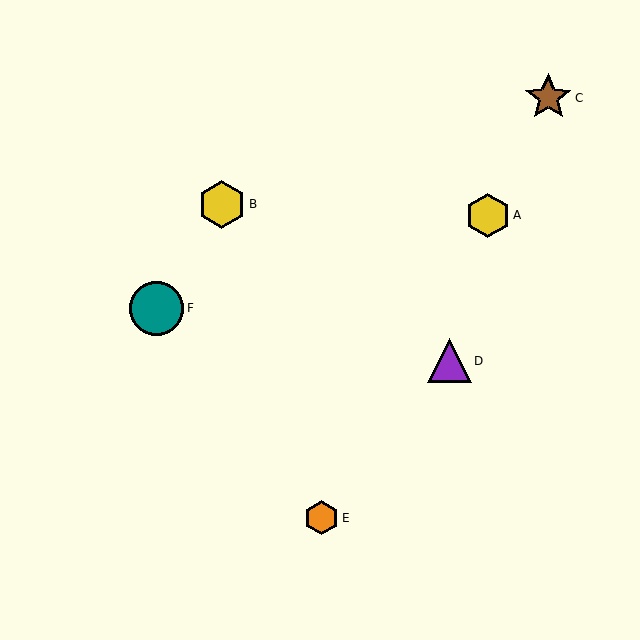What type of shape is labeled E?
Shape E is an orange hexagon.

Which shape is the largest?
The teal circle (labeled F) is the largest.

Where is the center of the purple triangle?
The center of the purple triangle is at (449, 361).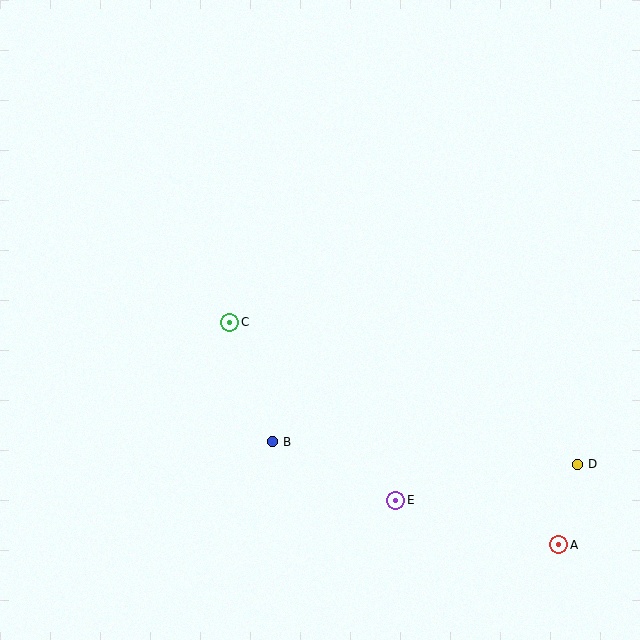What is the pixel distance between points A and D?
The distance between A and D is 82 pixels.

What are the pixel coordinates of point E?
Point E is at (396, 500).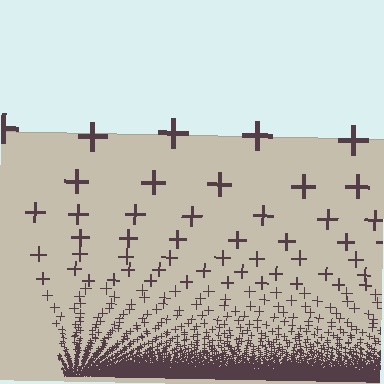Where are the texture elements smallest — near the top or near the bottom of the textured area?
Near the bottom.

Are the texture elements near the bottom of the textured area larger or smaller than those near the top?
Smaller. The gradient is inverted — elements near the bottom are smaller and denser.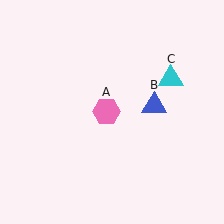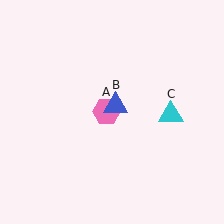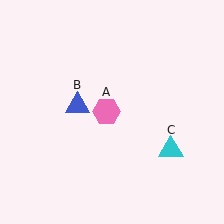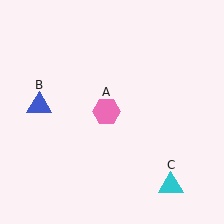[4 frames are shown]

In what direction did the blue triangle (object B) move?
The blue triangle (object B) moved left.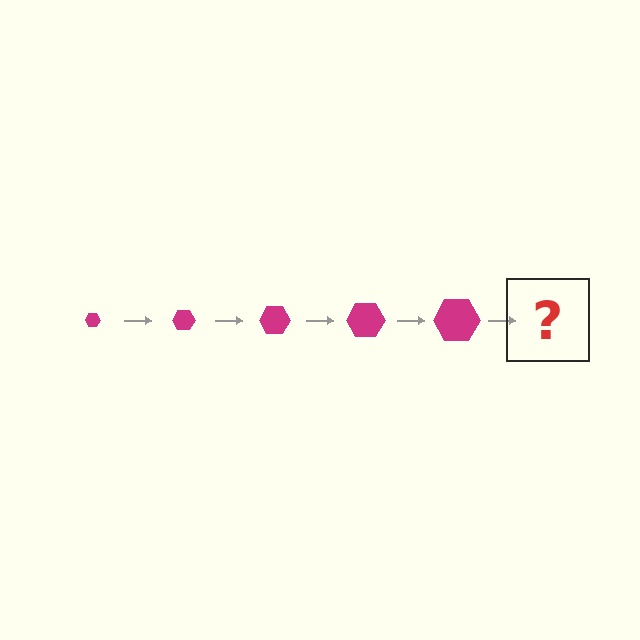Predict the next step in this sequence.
The next step is a magenta hexagon, larger than the previous one.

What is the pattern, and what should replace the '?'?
The pattern is that the hexagon gets progressively larger each step. The '?' should be a magenta hexagon, larger than the previous one.